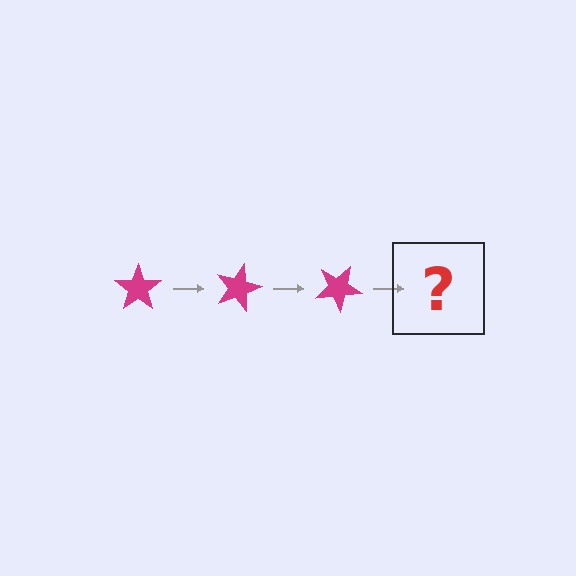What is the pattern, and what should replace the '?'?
The pattern is that the star rotates 15 degrees each step. The '?' should be a magenta star rotated 45 degrees.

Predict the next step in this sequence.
The next step is a magenta star rotated 45 degrees.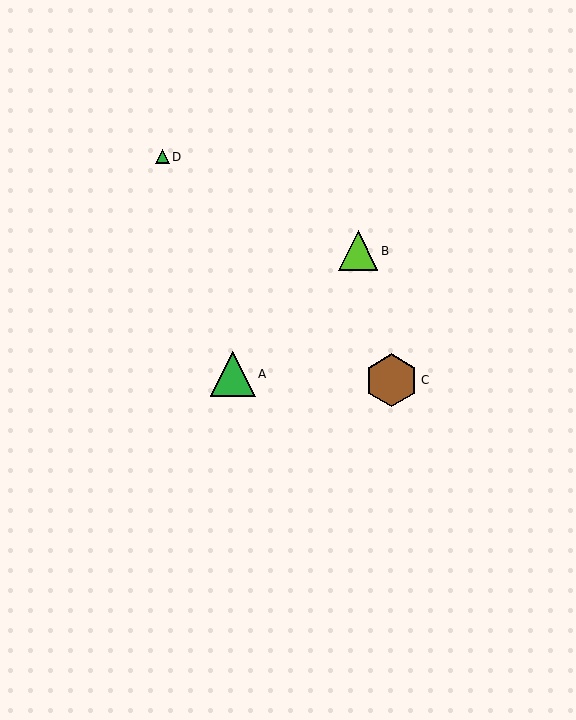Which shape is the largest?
The brown hexagon (labeled C) is the largest.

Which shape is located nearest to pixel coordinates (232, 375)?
The green triangle (labeled A) at (233, 374) is nearest to that location.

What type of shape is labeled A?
Shape A is a green triangle.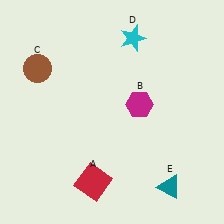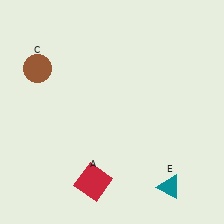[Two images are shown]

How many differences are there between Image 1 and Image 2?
There are 2 differences between the two images.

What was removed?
The magenta hexagon (B), the cyan star (D) were removed in Image 2.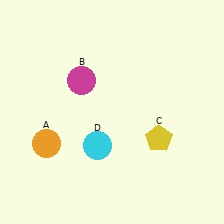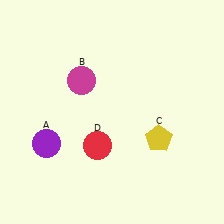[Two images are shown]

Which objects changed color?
A changed from orange to purple. D changed from cyan to red.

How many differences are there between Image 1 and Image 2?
There are 2 differences between the two images.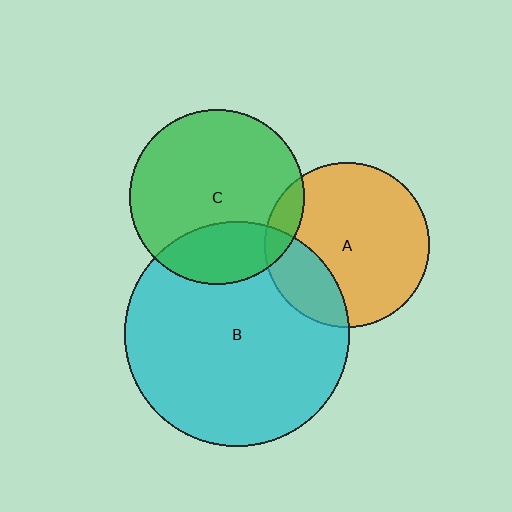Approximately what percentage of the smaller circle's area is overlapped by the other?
Approximately 20%.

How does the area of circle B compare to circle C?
Approximately 1.7 times.